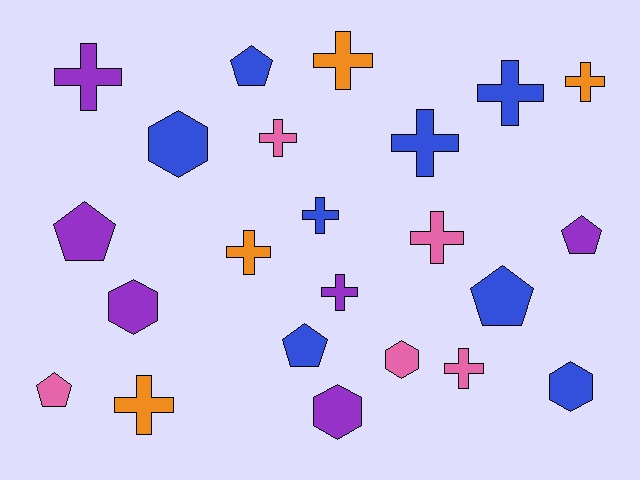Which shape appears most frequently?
Cross, with 12 objects.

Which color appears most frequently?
Blue, with 8 objects.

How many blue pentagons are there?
There are 3 blue pentagons.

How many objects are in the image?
There are 23 objects.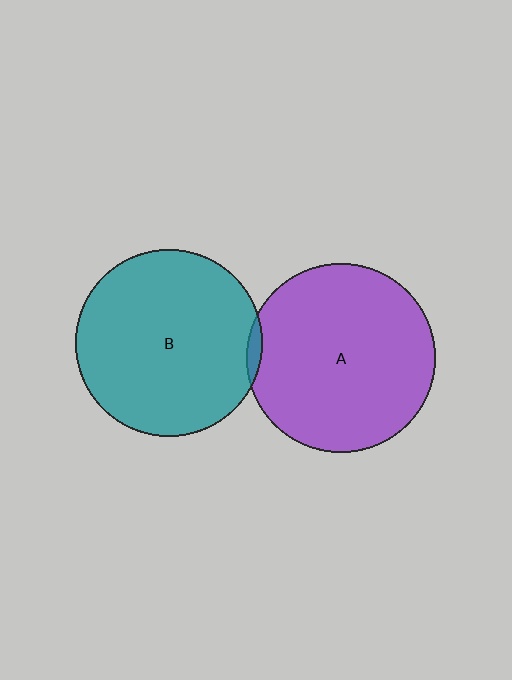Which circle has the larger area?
Circle A (purple).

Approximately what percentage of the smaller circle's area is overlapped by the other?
Approximately 5%.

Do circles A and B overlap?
Yes.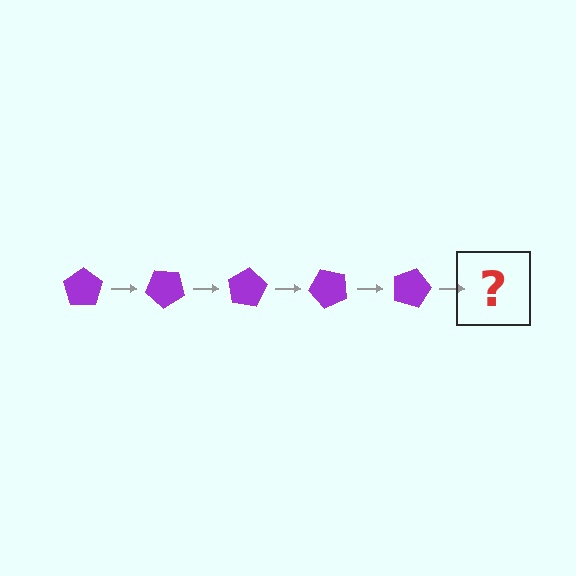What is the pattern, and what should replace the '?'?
The pattern is that the pentagon rotates 40 degrees each step. The '?' should be a purple pentagon rotated 200 degrees.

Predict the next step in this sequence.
The next step is a purple pentagon rotated 200 degrees.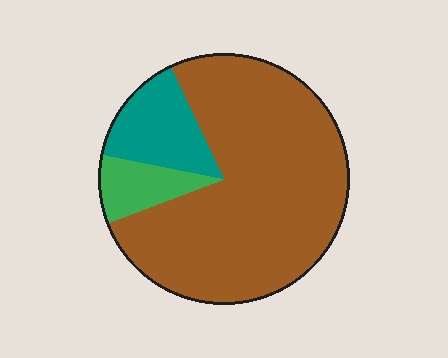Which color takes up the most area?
Brown, at roughly 75%.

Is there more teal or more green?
Teal.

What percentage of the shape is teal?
Teal takes up about one sixth (1/6) of the shape.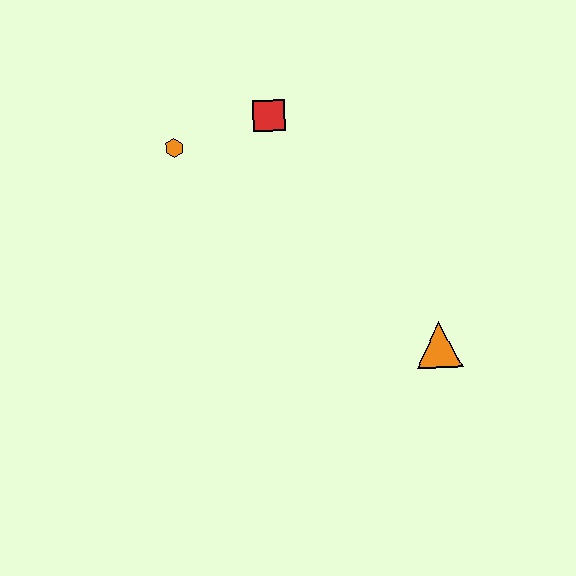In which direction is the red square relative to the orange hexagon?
The red square is to the right of the orange hexagon.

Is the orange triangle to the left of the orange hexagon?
No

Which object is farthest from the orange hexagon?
The orange triangle is farthest from the orange hexagon.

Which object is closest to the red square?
The orange hexagon is closest to the red square.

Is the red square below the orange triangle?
No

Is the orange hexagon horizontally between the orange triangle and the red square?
No